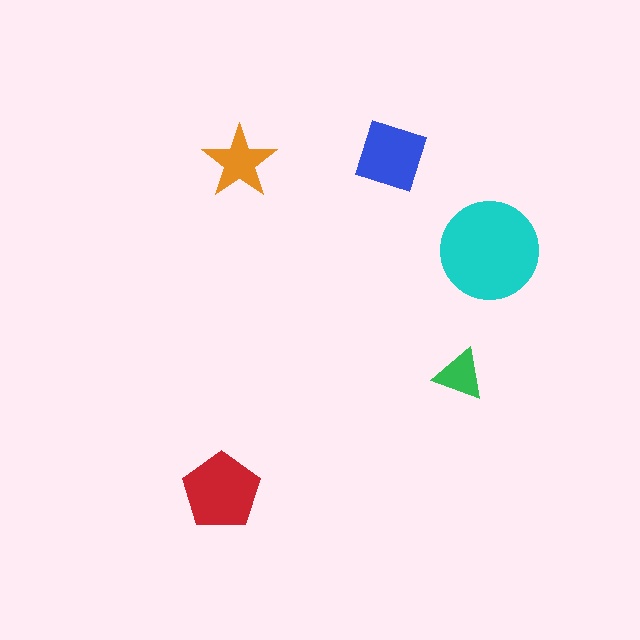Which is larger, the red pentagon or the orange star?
The red pentagon.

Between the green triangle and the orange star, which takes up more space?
The orange star.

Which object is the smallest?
The green triangle.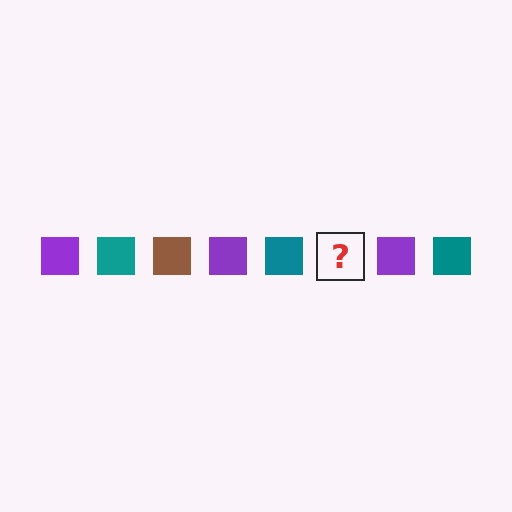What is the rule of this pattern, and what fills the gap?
The rule is that the pattern cycles through purple, teal, brown squares. The gap should be filled with a brown square.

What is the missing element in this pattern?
The missing element is a brown square.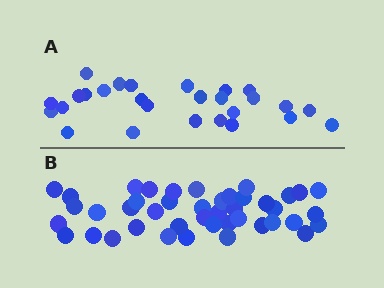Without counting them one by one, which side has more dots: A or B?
Region B (the bottom region) has more dots.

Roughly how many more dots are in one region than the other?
Region B has approximately 15 more dots than region A.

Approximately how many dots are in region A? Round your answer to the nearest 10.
About 30 dots. (The exact count is 27, which rounds to 30.)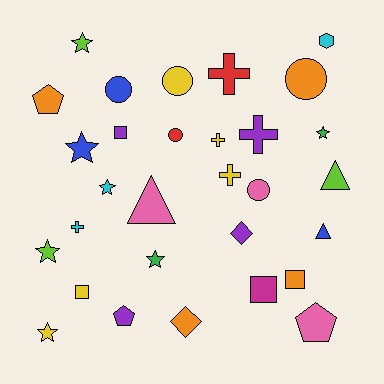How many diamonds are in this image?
There are 2 diamonds.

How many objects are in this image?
There are 30 objects.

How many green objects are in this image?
There are 2 green objects.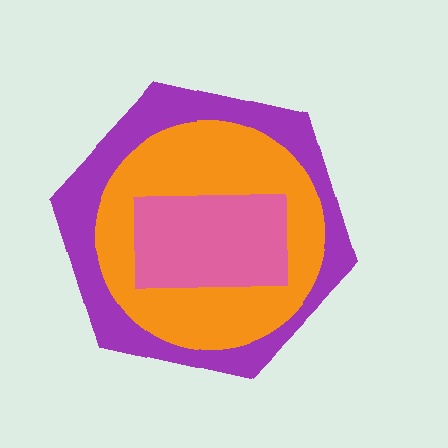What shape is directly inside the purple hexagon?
The orange circle.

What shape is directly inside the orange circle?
The pink rectangle.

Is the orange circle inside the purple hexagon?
Yes.